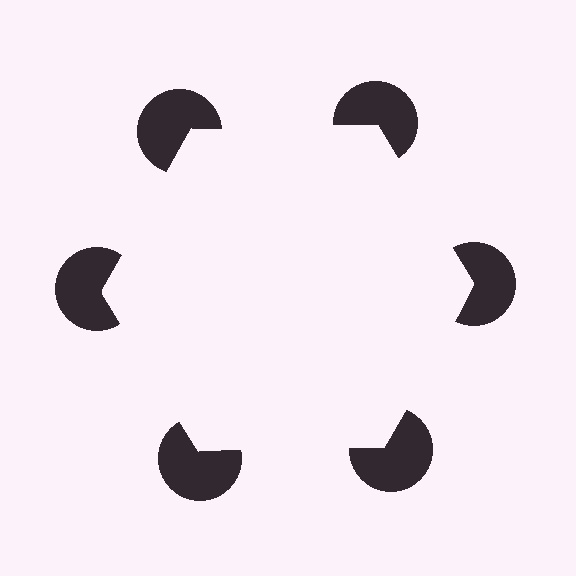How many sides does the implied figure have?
6 sides.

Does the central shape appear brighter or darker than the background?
It typically appears slightly brighter than the background, even though no actual brightness change is drawn.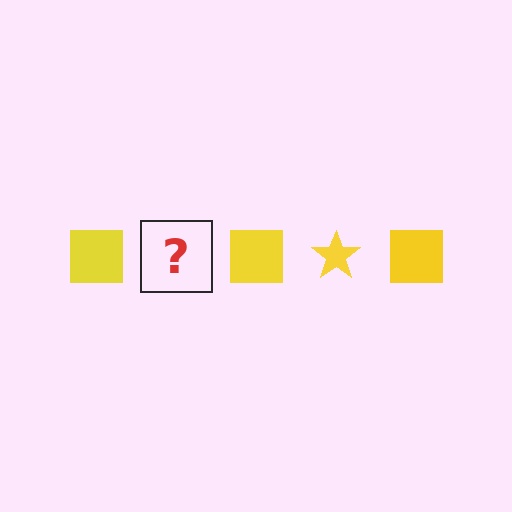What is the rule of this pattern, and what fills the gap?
The rule is that the pattern cycles through square, star shapes in yellow. The gap should be filled with a yellow star.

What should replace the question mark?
The question mark should be replaced with a yellow star.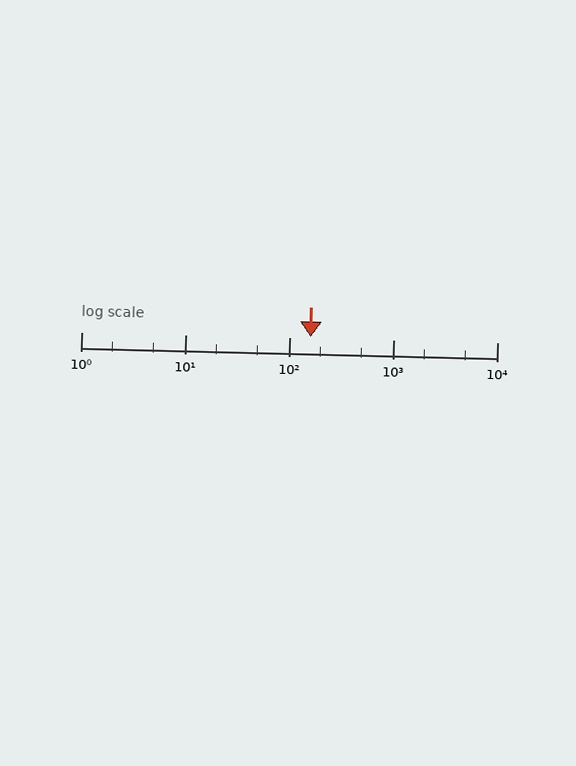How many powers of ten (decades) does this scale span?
The scale spans 4 decades, from 1 to 10000.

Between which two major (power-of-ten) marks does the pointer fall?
The pointer is between 100 and 1000.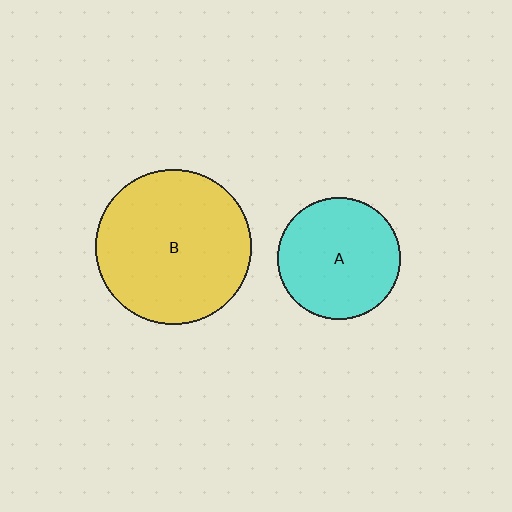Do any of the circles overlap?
No, none of the circles overlap.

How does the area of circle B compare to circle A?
Approximately 1.6 times.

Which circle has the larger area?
Circle B (yellow).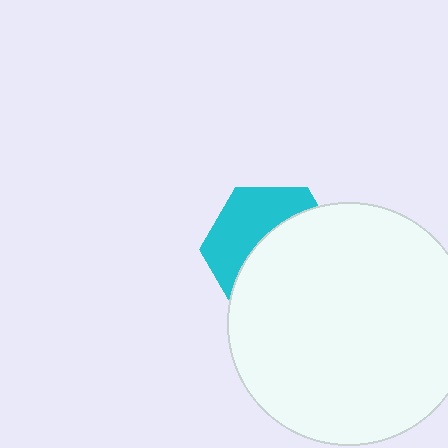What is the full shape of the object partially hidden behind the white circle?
The partially hidden object is a cyan hexagon.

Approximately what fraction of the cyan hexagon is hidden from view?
Roughly 58% of the cyan hexagon is hidden behind the white circle.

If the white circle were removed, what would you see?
You would see the complete cyan hexagon.